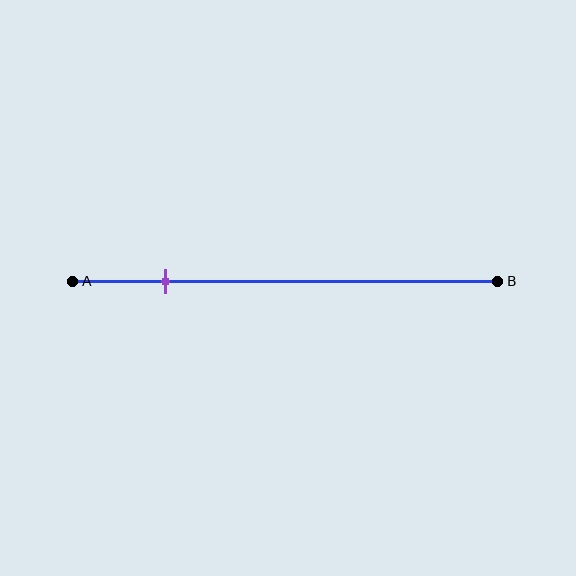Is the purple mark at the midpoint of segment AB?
No, the mark is at about 20% from A, not at the 50% midpoint.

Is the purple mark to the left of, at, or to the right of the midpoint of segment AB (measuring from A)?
The purple mark is to the left of the midpoint of segment AB.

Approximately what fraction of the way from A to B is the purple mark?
The purple mark is approximately 20% of the way from A to B.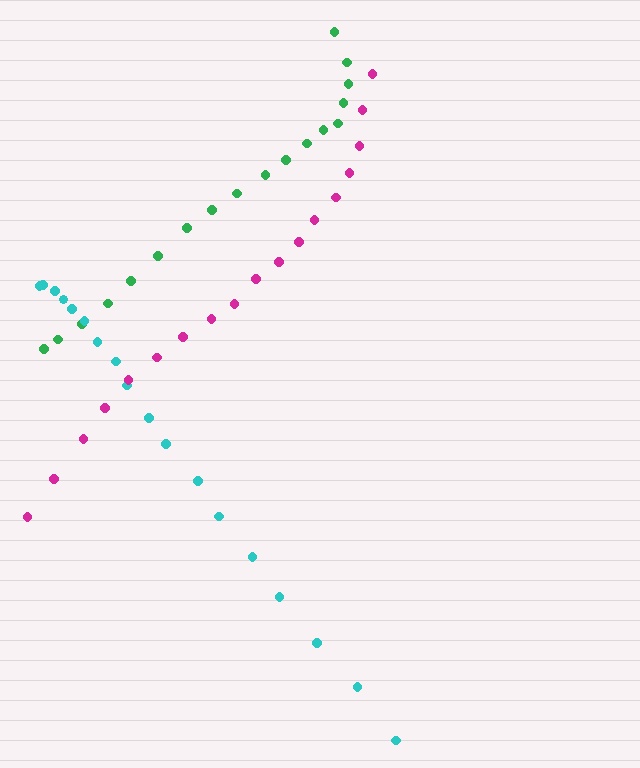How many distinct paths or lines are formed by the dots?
There are 3 distinct paths.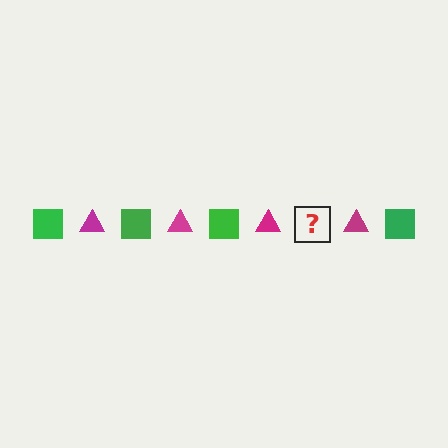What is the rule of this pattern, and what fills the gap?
The rule is that the pattern alternates between green square and magenta triangle. The gap should be filled with a green square.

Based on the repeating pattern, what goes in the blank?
The blank should be a green square.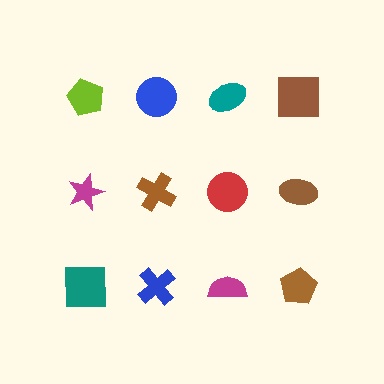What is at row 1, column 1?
A lime pentagon.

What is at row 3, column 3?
A magenta semicircle.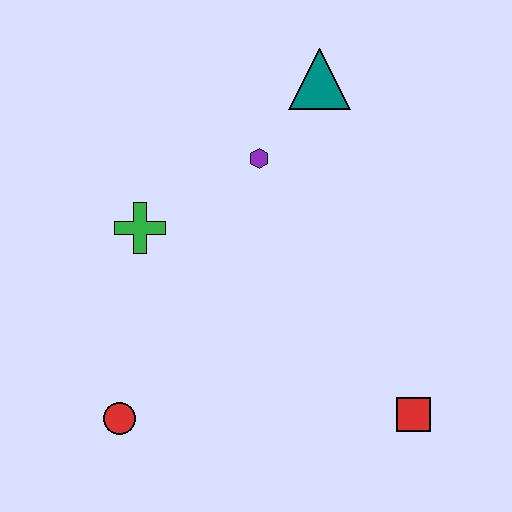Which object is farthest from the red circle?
The teal triangle is farthest from the red circle.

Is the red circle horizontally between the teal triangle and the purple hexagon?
No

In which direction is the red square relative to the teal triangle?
The red square is below the teal triangle.